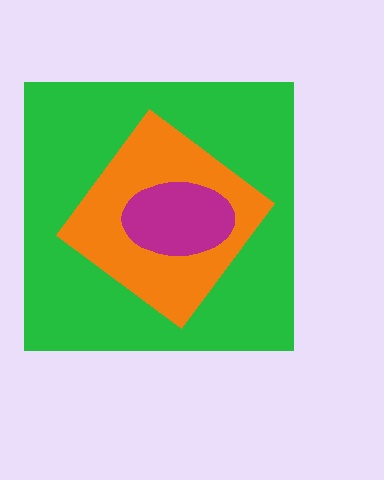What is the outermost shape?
The green square.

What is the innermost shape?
The magenta ellipse.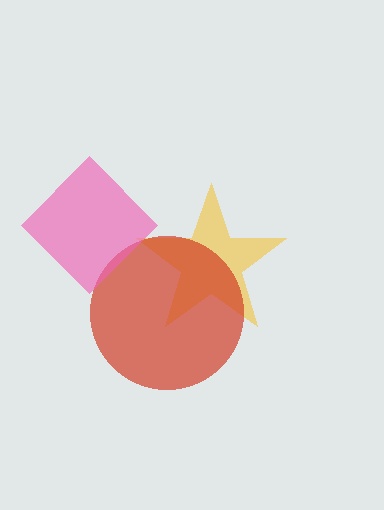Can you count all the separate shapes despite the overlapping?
Yes, there are 3 separate shapes.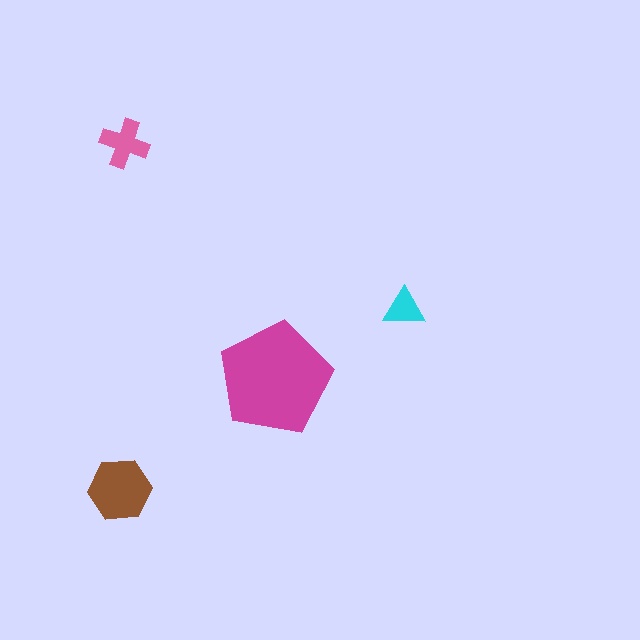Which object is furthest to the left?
The brown hexagon is leftmost.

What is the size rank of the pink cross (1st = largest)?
3rd.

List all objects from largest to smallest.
The magenta pentagon, the brown hexagon, the pink cross, the cyan triangle.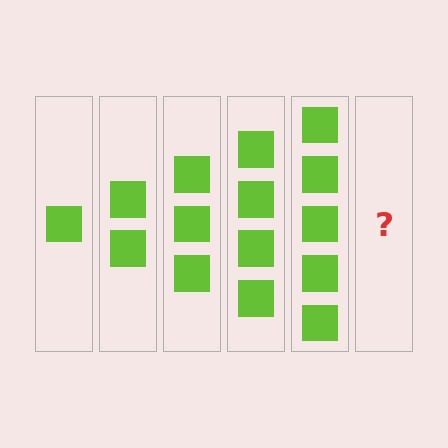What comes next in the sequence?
The next element should be 6 squares.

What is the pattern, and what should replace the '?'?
The pattern is that each step adds one more square. The '?' should be 6 squares.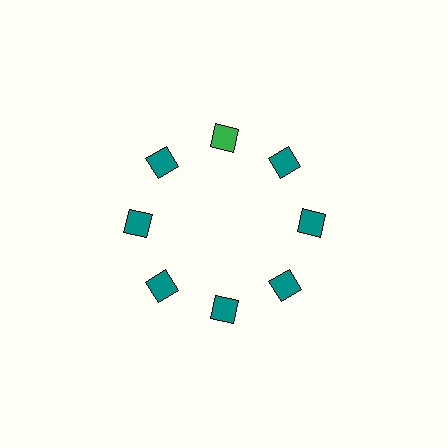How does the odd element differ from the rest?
It has a different color: green instead of teal.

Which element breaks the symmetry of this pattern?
The green diamond at roughly the 12 o'clock position breaks the symmetry. All other shapes are teal diamonds.